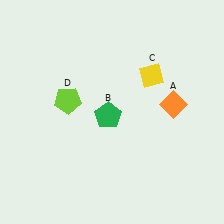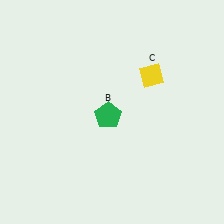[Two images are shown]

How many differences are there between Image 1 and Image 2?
There are 2 differences between the two images.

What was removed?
The lime pentagon (D), the orange diamond (A) were removed in Image 2.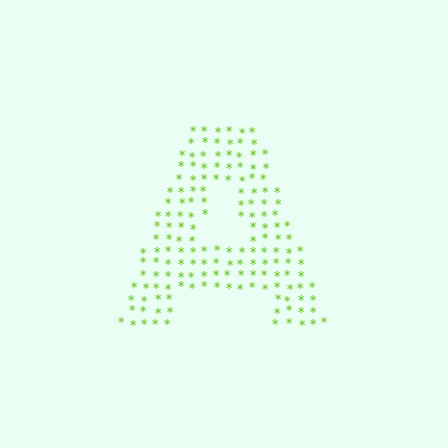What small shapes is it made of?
It is made of small asterisks.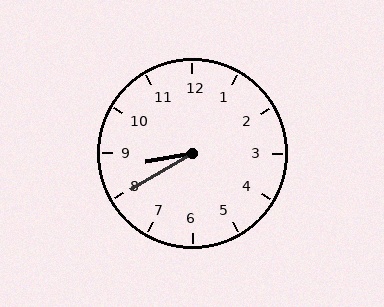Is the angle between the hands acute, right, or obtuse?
It is acute.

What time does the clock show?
8:40.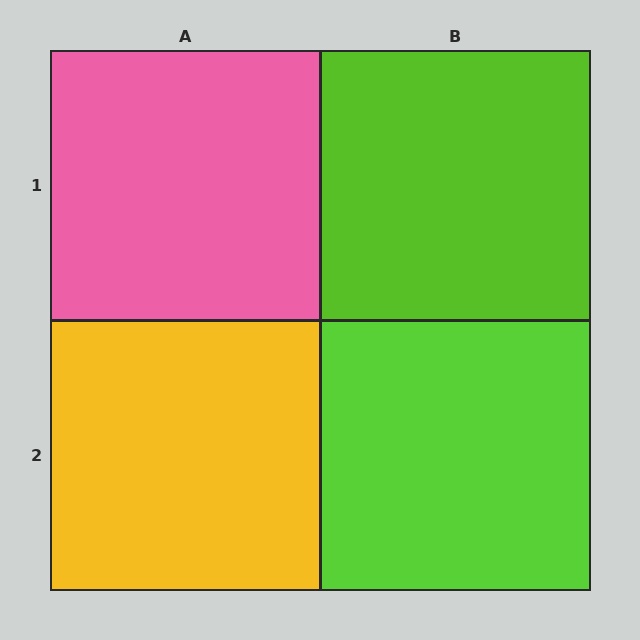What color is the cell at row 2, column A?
Yellow.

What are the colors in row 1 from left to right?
Pink, lime.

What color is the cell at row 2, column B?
Lime.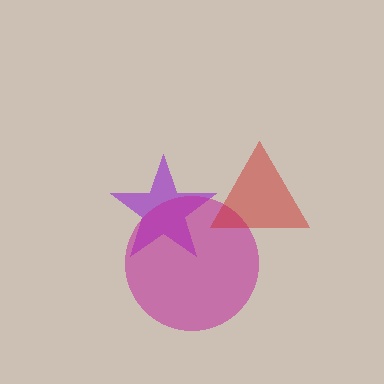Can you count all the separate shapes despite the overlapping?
Yes, there are 3 separate shapes.